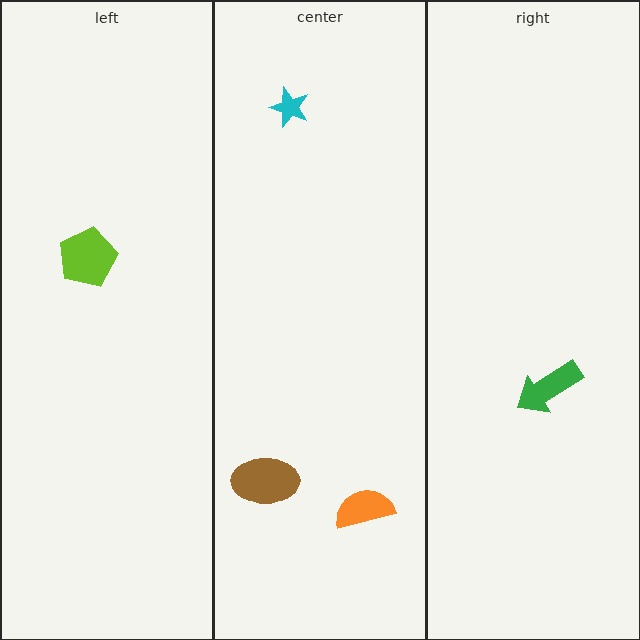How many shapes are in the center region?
3.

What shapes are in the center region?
The orange semicircle, the cyan star, the brown ellipse.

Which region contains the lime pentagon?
The left region.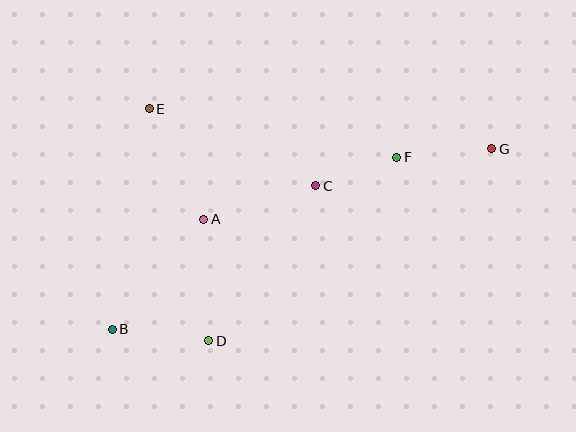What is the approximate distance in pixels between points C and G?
The distance between C and G is approximately 180 pixels.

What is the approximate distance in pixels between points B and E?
The distance between B and E is approximately 224 pixels.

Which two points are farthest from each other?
Points B and G are farthest from each other.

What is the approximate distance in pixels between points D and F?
The distance between D and F is approximately 263 pixels.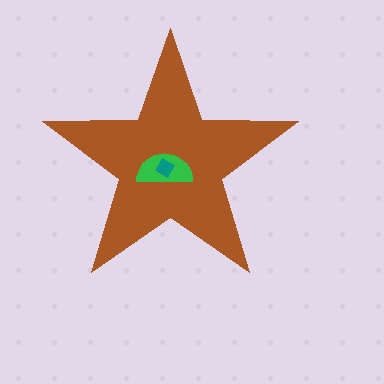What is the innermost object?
The teal diamond.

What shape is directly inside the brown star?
The green semicircle.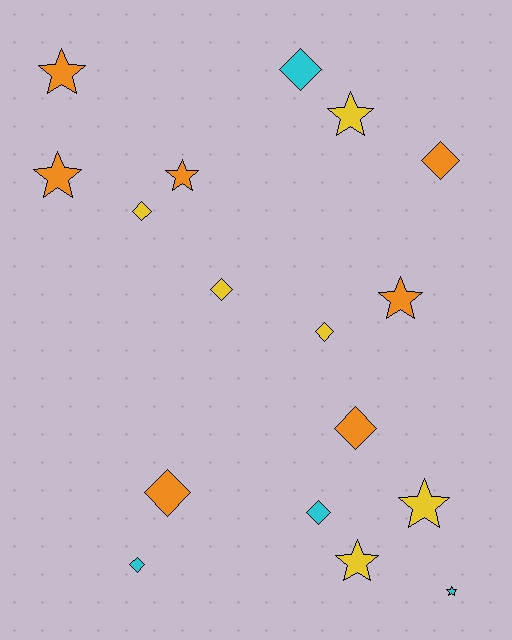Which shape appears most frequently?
Diamond, with 9 objects.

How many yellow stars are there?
There are 3 yellow stars.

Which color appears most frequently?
Orange, with 7 objects.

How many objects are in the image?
There are 17 objects.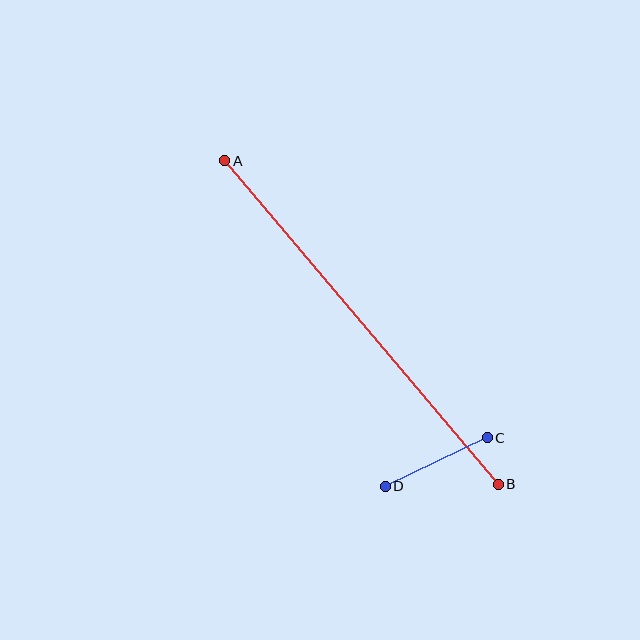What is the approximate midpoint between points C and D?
The midpoint is at approximately (436, 462) pixels.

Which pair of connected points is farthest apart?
Points A and B are farthest apart.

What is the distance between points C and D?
The distance is approximately 113 pixels.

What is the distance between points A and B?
The distance is approximately 423 pixels.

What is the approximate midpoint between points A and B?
The midpoint is at approximately (361, 322) pixels.